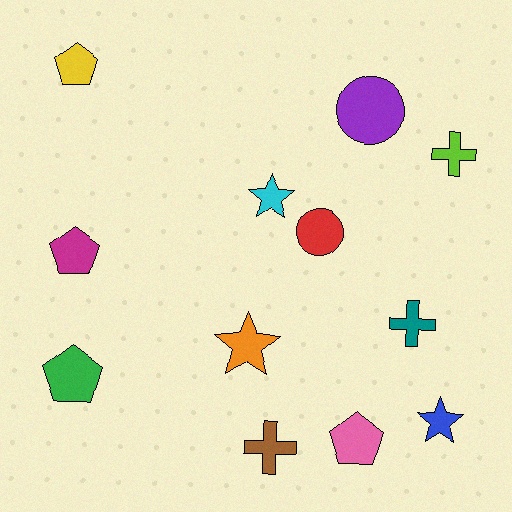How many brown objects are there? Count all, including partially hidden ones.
There is 1 brown object.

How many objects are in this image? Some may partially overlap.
There are 12 objects.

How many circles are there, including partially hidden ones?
There are 2 circles.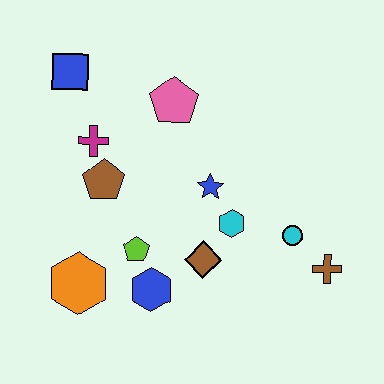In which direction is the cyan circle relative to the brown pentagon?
The cyan circle is to the right of the brown pentagon.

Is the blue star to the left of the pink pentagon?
No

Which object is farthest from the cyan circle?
The blue square is farthest from the cyan circle.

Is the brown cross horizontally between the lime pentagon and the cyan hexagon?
No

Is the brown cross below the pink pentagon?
Yes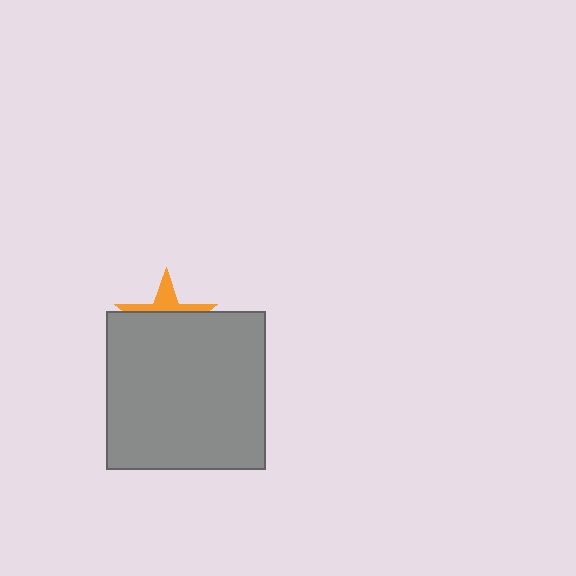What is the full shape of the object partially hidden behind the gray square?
The partially hidden object is an orange star.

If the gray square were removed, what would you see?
You would see the complete orange star.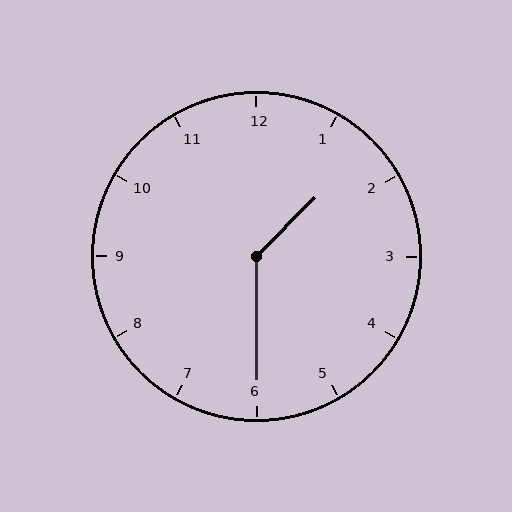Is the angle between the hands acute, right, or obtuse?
It is obtuse.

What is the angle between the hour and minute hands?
Approximately 135 degrees.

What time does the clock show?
1:30.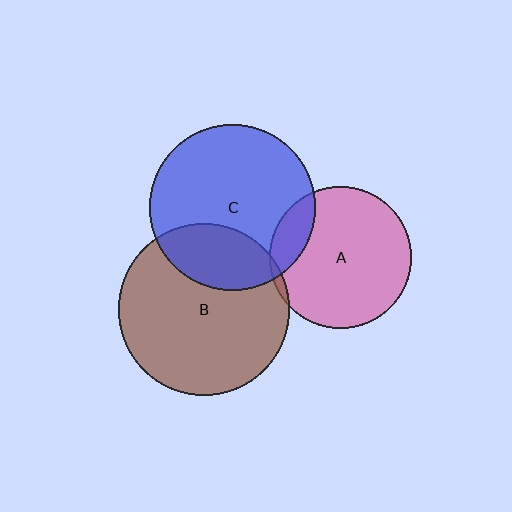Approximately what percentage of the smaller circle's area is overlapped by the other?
Approximately 15%.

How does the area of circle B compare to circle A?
Approximately 1.4 times.